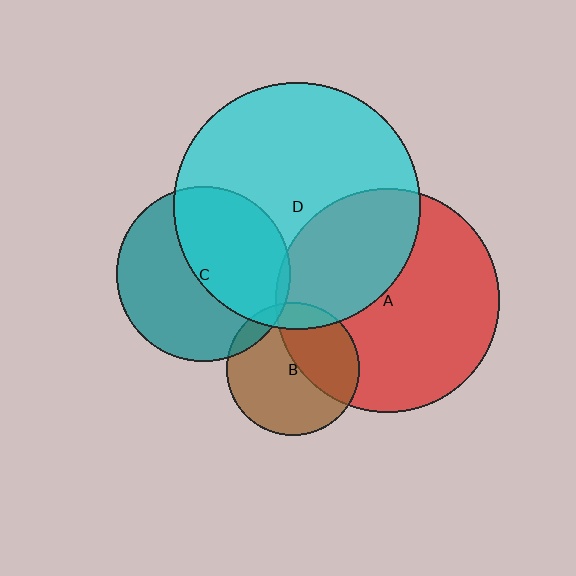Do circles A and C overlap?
Yes.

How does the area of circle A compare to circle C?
Approximately 1.6 times.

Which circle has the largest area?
Circle D (cyan).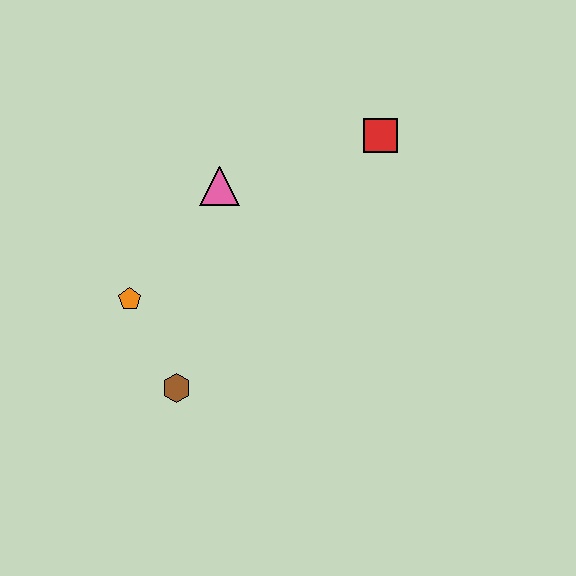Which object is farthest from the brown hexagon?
The red square is farthest from the brown hexagon.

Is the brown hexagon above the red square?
No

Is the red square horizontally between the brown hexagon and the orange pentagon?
No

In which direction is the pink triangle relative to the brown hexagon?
The pink triangle is above the brown hexagon.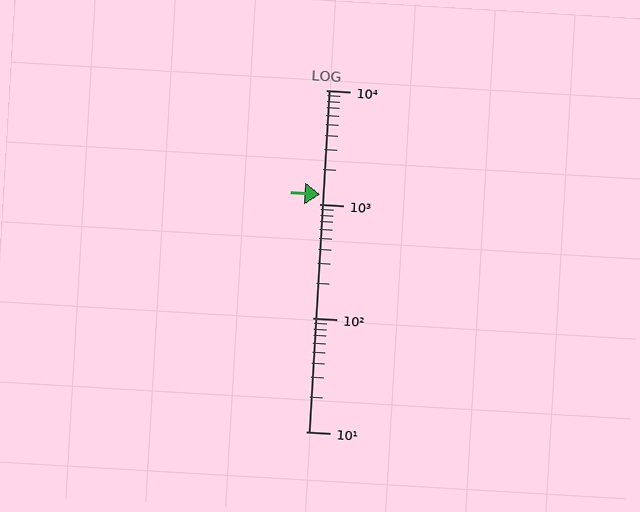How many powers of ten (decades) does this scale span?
The scale spans 3 decades, from 10 to 10000.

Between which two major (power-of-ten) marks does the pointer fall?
The pointer is between 1000 and 10000.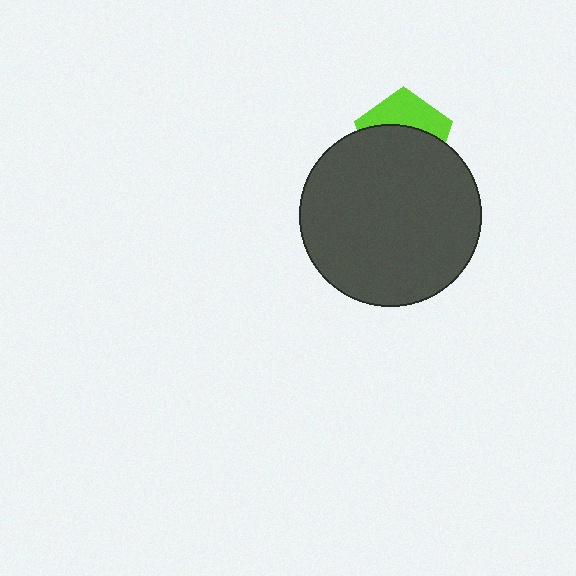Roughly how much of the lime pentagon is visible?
A small part of it is visible (roughly 38%).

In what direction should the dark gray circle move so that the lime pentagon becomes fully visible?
The dark gray circle should move down. That is the shortest direction to clear the overlap and leave the lime pentagon fully visible.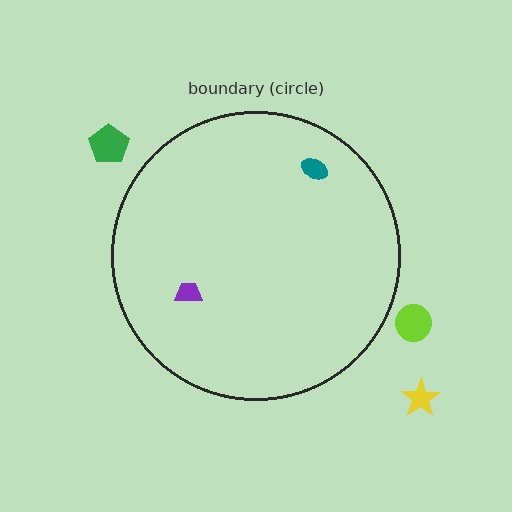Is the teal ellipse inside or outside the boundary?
Inside.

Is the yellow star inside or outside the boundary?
Outside.